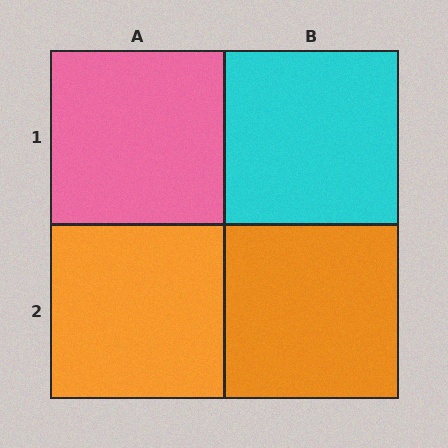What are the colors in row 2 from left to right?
Orange, orange.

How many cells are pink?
1 cell is pink.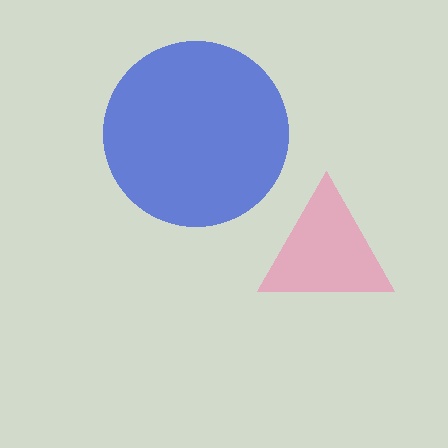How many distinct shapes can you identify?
There are 2 distinct shapes: a pink triangle, a blue circle.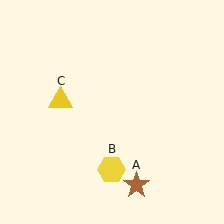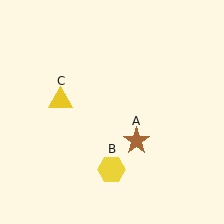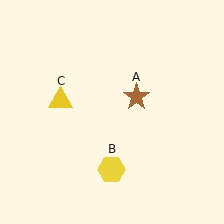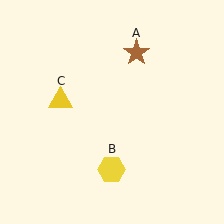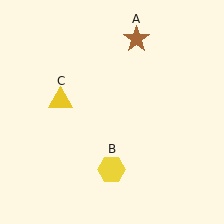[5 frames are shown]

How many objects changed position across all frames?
1 object changed position: brown star (object A).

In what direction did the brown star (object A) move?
The brown star (object A) moved up.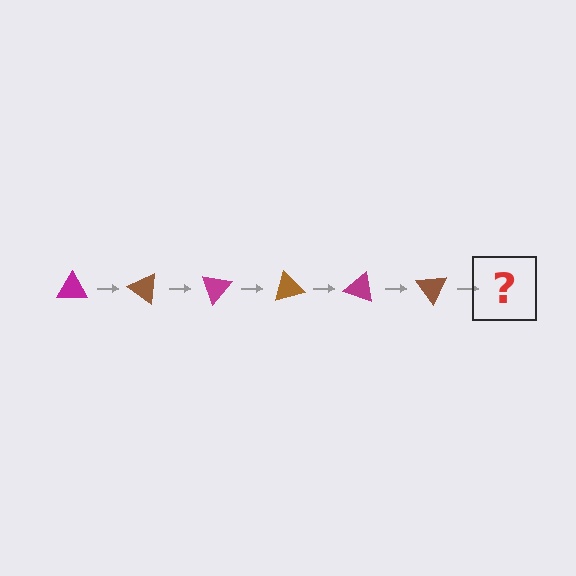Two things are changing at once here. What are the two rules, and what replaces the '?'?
The two rules are that it rotates 35 degrees each step and the color cycles through magenta and brown. The '?' should be a magenta triangle, rotated 210 degrees from the start.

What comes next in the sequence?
The next element should be a magenta triangle, rotated 210 degrees from the start.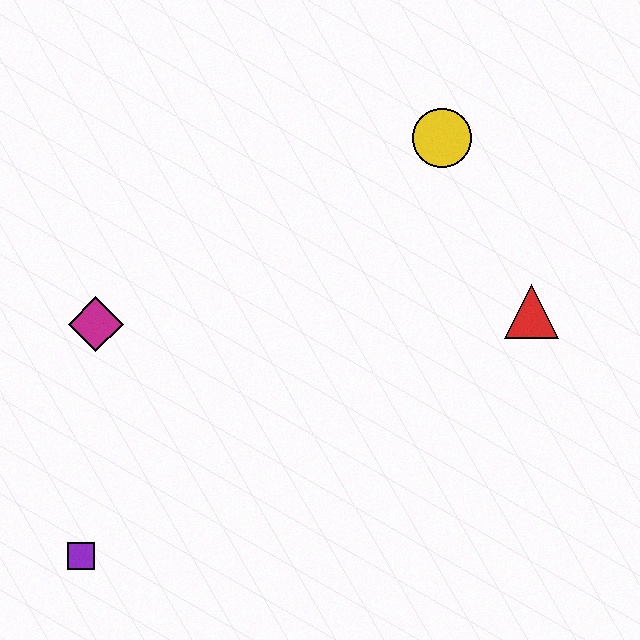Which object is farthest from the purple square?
The yellow circle is farthest from the purple square.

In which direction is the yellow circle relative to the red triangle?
The yellow circle is above the red triangle.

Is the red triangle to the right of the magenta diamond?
Yes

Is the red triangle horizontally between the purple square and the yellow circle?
No